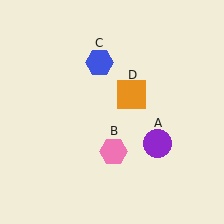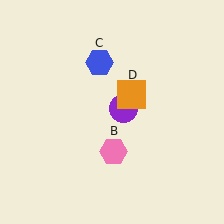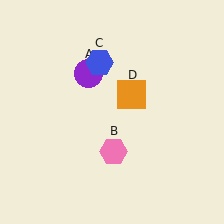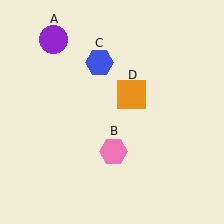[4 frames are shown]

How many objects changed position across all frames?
1 object changed position: purple circle (object A).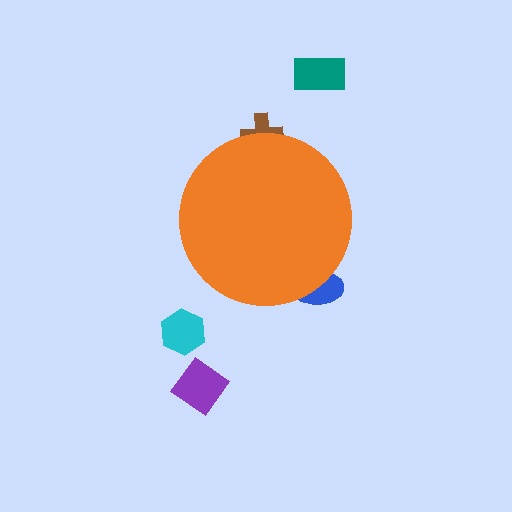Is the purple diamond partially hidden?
No, the purple diamond is fully visible.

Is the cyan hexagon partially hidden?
No, the cyan hexagon is fully visible.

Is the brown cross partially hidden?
Yes, the brown cross is partially hidden behind the orange circle.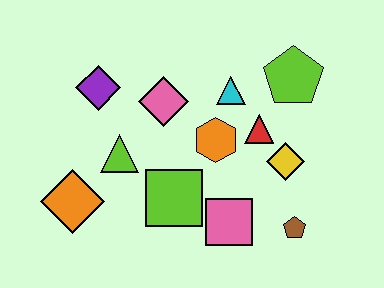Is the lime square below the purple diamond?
Yes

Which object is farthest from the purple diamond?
The brown pentagon is farthest from the purple diamond.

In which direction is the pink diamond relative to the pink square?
The pink diamond is above the pink square.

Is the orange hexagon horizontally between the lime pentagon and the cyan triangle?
No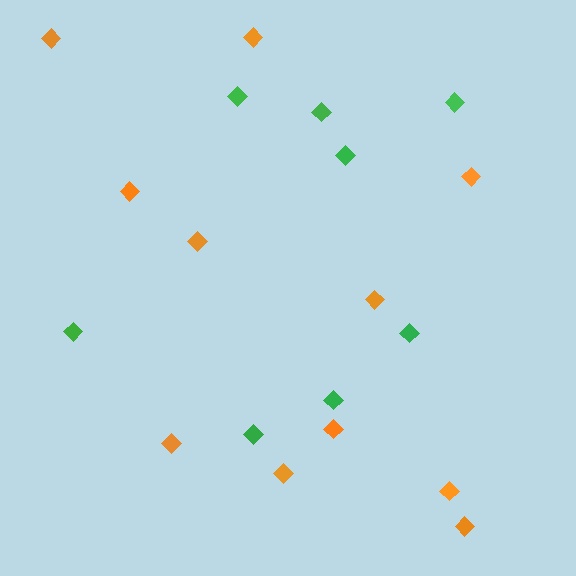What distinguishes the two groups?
There are 2 groups: one group of orange diamonds (11) and one group of green diamonds (8).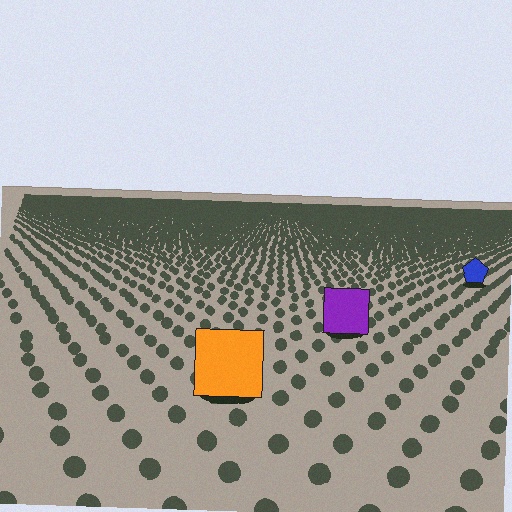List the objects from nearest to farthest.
From nearest to farthest: the orange square, the purple square, the blue pentagon.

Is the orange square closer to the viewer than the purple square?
Yes. The orange square is closer — you can tell from the texture gradient: the ground texture is coarser near it.